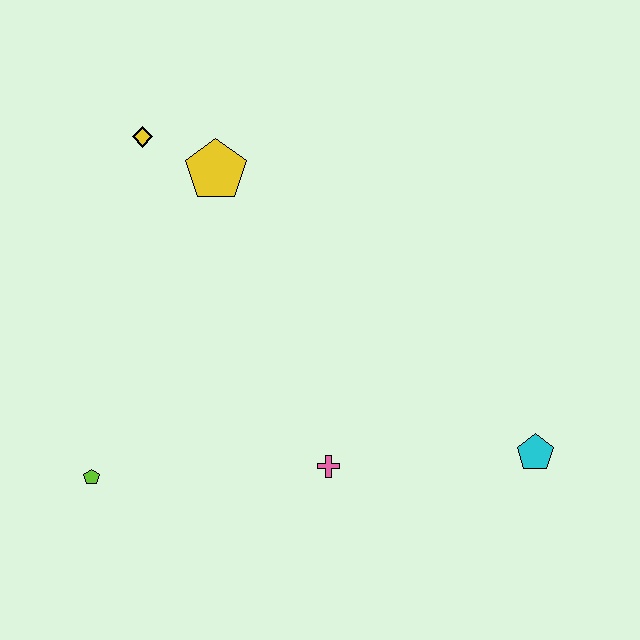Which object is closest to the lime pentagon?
The pink cross is closest to the lime pentagon.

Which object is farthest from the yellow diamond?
The cyan pentagon is farthest from the yellow diamond.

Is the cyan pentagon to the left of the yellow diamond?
No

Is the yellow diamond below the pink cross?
No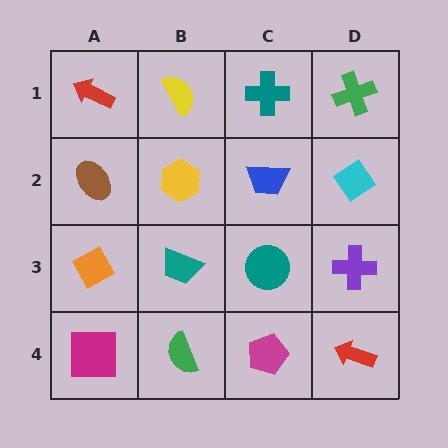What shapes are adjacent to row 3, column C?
A blue trapezoid (row 2, column C), a magenta pentagon (row 4, column C), a teal trapezoid (row 3, column B), a purple cross (row 3, column D).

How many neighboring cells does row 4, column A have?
2.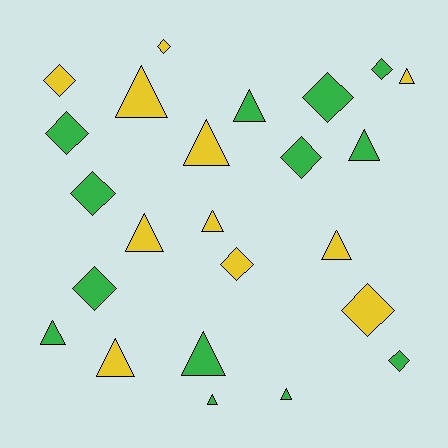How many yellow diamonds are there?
There are 4 yellow diamonds.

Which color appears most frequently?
Green, with 13 objects.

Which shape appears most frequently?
Triangle, with 13 objects.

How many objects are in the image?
There are 24 objects.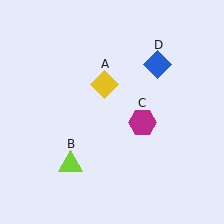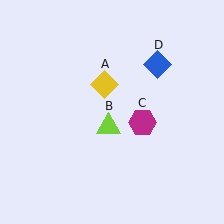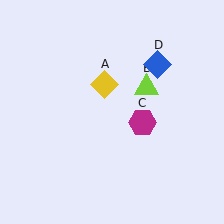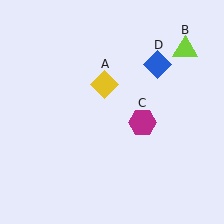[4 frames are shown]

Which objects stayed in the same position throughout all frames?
Yellow diamond (object A) and magenta hexagon (object C) and blue diamond (object D) remained stationary.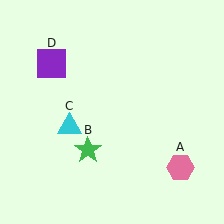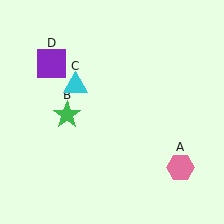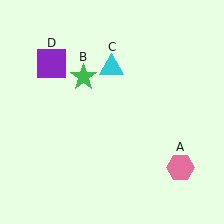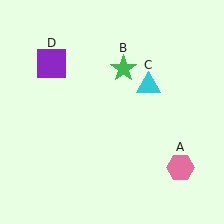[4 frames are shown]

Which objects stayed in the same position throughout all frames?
Pink hexagon (object A) and purple square (object D) remained stationary.